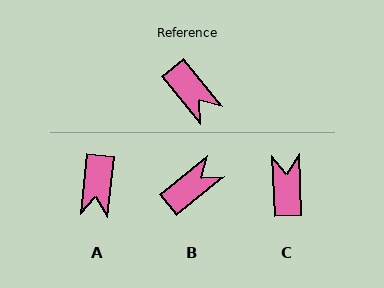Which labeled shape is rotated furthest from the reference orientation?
C, about 143 degrees away.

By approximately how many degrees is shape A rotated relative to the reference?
Approximately 46 degrees clockwise.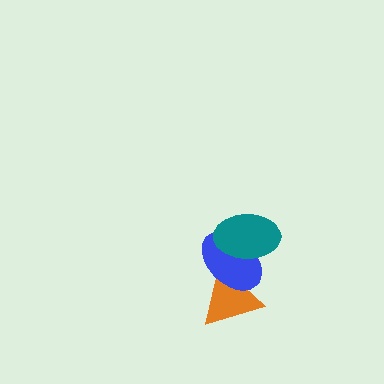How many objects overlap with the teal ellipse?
1 object overlaps with the teal ellipse.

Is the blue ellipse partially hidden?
Yes, it is partially covered by another shape.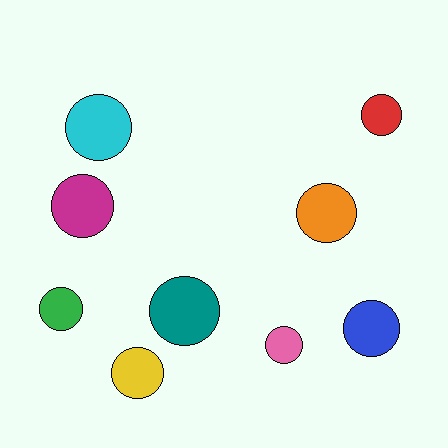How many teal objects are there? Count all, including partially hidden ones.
There is 1 teal object.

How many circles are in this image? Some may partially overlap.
There are 9 circles.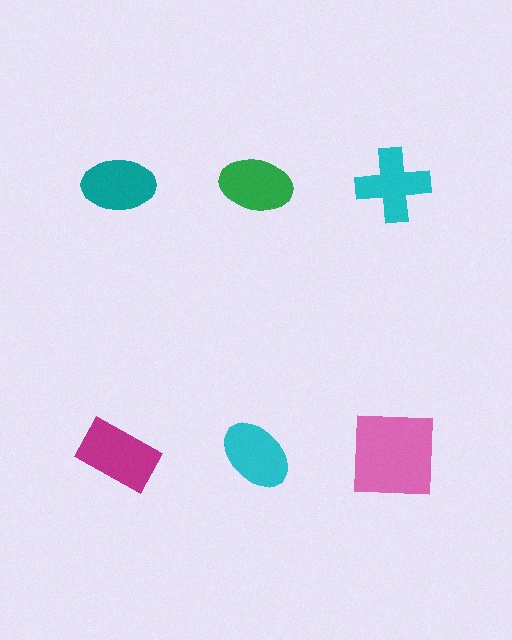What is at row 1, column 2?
A green ellipse.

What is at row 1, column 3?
A cyan cross.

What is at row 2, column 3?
A pink square.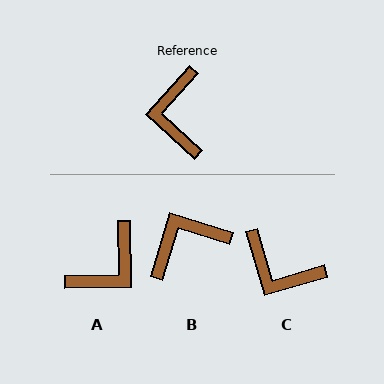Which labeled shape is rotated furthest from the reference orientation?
A, about 133 degrees away.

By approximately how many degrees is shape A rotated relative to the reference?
Approximately 133 degrees counter-clockwise.